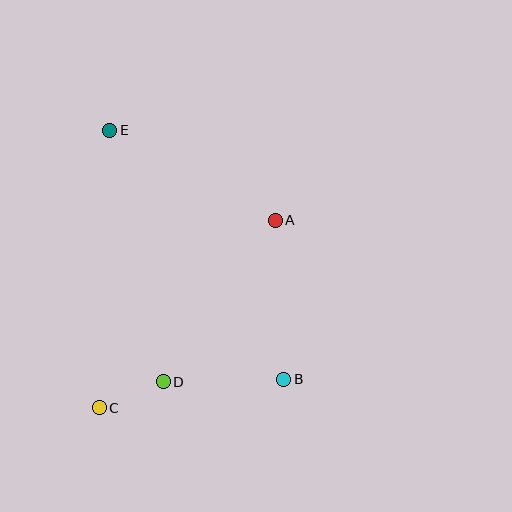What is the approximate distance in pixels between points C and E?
The distance between C and E is approximately 278 pixels.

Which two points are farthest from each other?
Points B and E are farthest from each other.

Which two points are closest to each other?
Points C and D are closest to each other.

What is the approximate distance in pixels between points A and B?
The distance between A and B is approximately 159 pixels.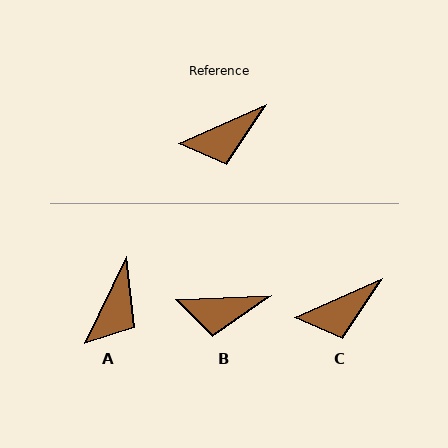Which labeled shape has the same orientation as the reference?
C.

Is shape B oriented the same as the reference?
No, it is off by about 22 degrees.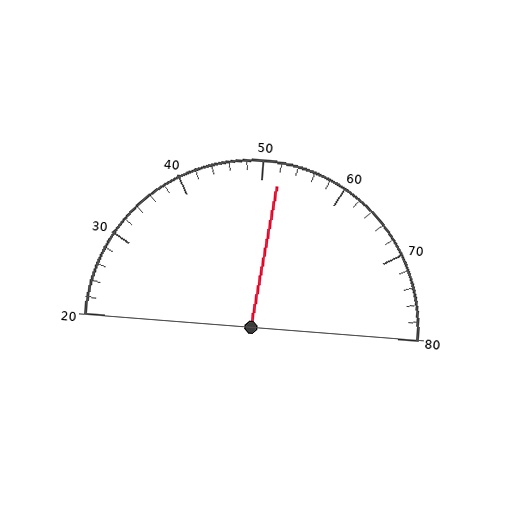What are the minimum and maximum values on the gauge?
The gauge ranges from 20 to 80.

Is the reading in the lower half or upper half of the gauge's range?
The reading is in the upper half of the range (20 to 80).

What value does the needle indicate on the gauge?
The needle indicates approximately 52.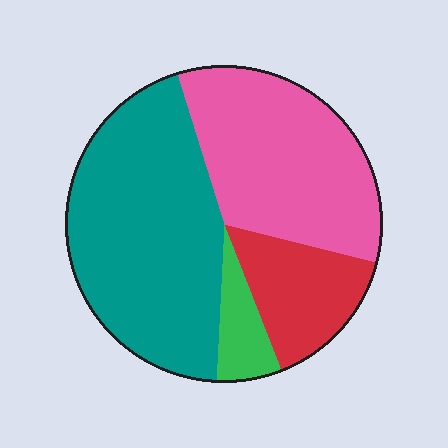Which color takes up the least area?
Green, at roughly 5%.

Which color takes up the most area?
Teal, at roughly 45%.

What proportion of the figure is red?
Red takes up about one sixth (1/6) of the figure.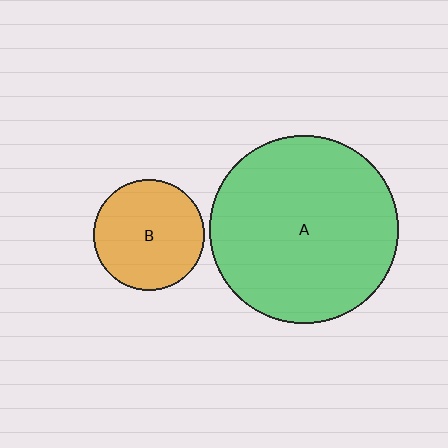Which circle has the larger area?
Circle A (green).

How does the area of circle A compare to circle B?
Approximately 2.9 times.